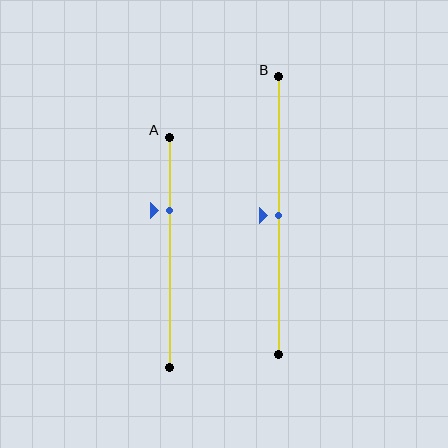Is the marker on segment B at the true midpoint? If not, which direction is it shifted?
Yes, the marker on segment B is at the true midpoint.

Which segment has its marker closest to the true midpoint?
Segment B has its marker closest to the true midpoint.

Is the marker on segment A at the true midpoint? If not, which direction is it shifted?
No, the marker on segment A is shifted upward by about 18% of the segment length.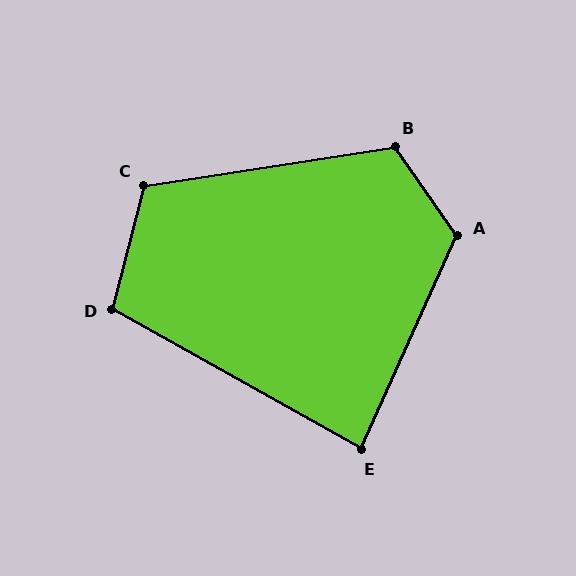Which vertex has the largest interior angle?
A, at approximately 121 degrees.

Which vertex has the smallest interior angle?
E, at approximately 85 degrees.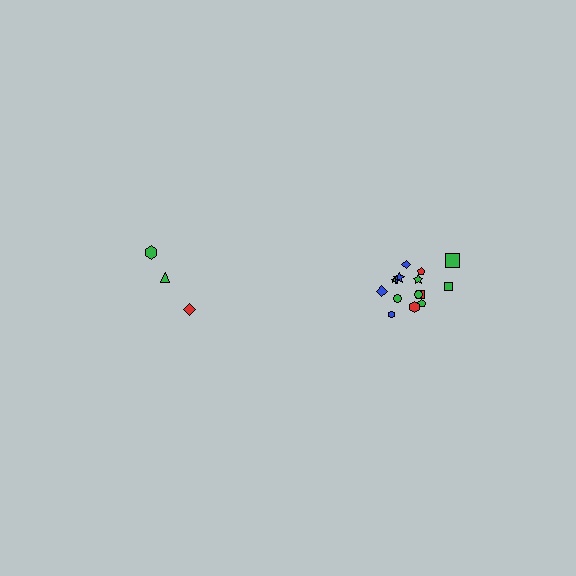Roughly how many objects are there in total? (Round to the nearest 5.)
Roughly 20 objects in total.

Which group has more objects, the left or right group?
The right group.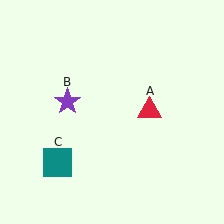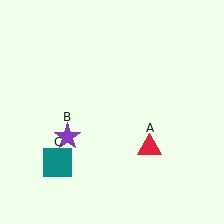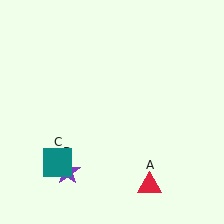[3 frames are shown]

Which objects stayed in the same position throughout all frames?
Teal square (object C) remained stationary.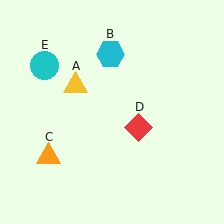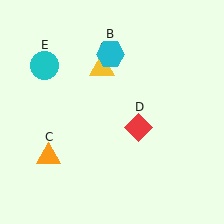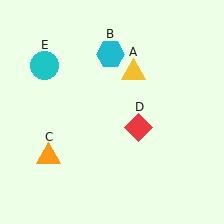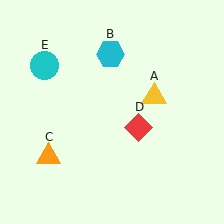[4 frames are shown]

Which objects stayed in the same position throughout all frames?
Cyan hexagon (object B) and orange triangle (object C) and red diamond (object D) and cyan circle (object E) remained stationary.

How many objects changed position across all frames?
1 object changed position: yellow triangle (object A).